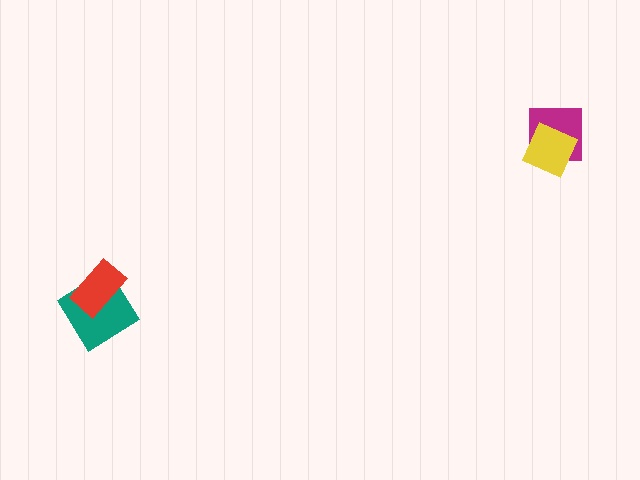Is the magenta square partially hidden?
Yes, it is partially covered by another shape.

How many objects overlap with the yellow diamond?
1 object overlaps with the yellow diamond.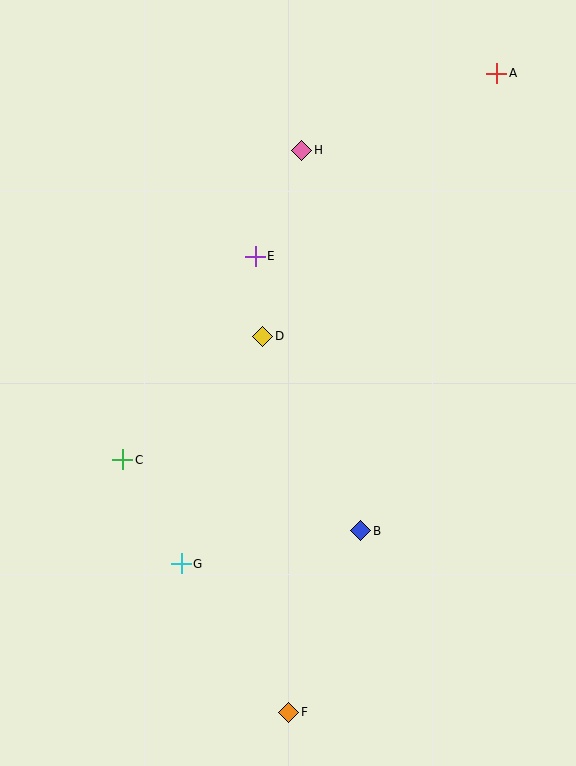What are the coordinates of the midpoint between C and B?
The midpoint between C and B is at (242, 495).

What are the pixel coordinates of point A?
Point A is at (497, 73).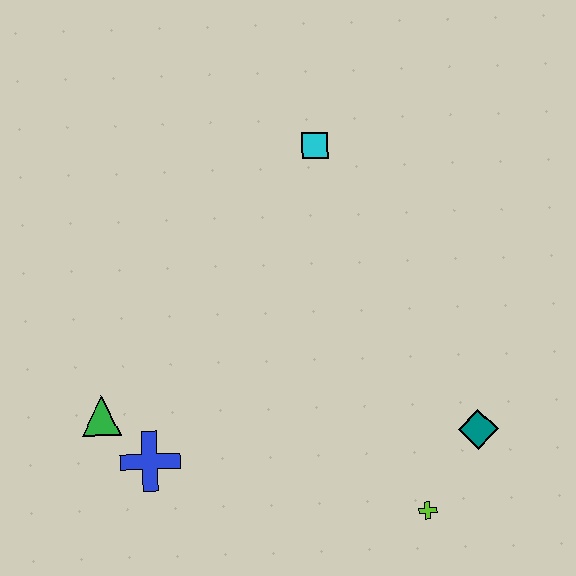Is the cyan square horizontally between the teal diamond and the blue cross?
Yes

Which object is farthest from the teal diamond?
The green triangle is farthest from the teal diamond.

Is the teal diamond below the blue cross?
No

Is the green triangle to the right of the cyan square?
No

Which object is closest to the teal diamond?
The lime cross is closest to the teal diamond.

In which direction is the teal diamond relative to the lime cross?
The teal diamond is above the lime cross.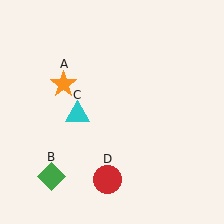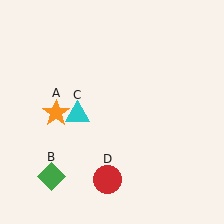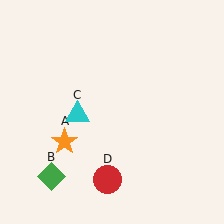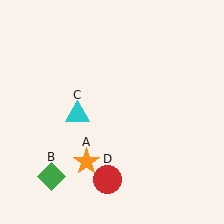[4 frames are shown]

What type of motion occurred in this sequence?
The orange star (object A) rotated counterclockwise around the center of the scene.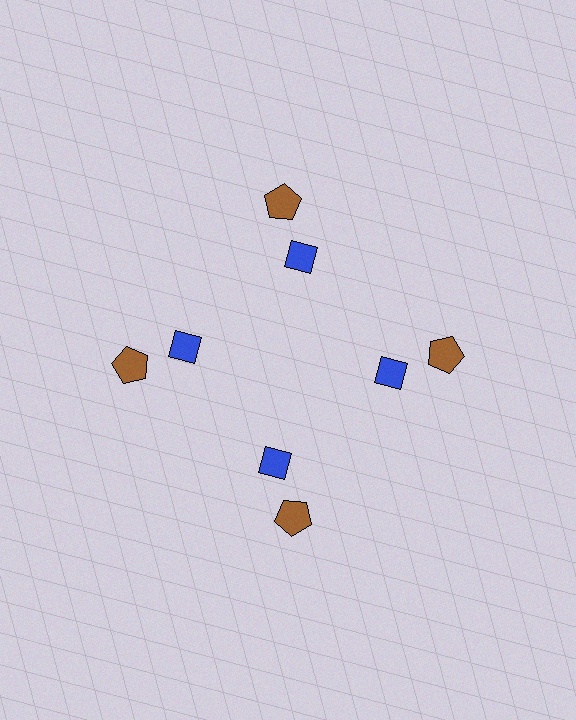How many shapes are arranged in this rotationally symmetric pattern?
There are 8 shapes, arranged in 4 groups of 2.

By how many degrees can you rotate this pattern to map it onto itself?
The pattern maps onto itself every 90 degrees of rotation.